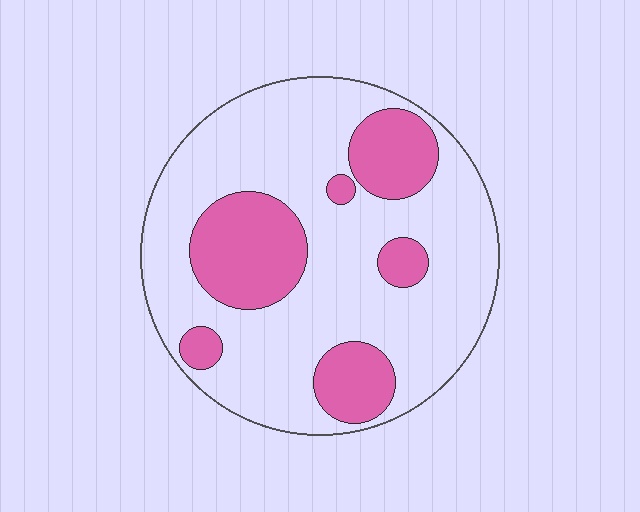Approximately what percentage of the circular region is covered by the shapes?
Approximately 25%.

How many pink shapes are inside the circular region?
6.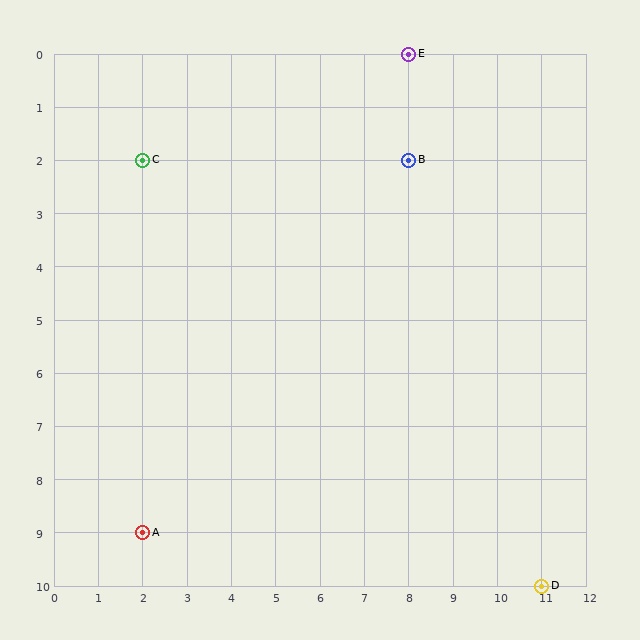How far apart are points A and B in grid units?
Points A and B are 6 columns and 7 rows apart (about 9.2 grid units diagonally).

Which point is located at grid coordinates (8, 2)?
Point B is at (8, 2).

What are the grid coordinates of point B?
Point B is at grid coordinates (8, 2).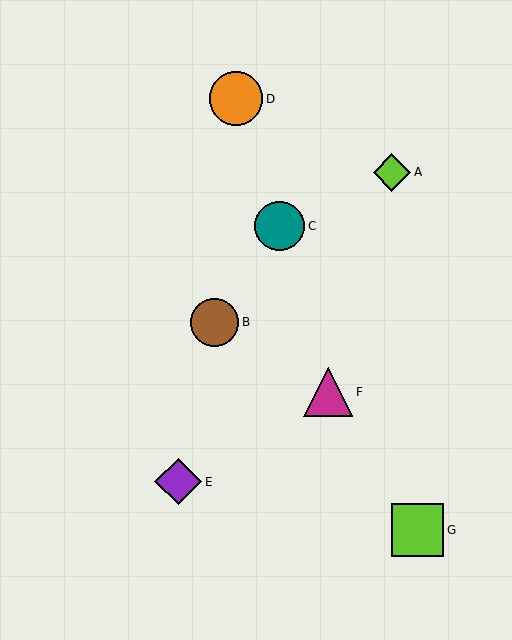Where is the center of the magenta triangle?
The center of the magenta triangle is at (328, 392).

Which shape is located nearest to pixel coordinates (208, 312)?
The brown circle (labeled B) at (215, 322) is nearest to that location.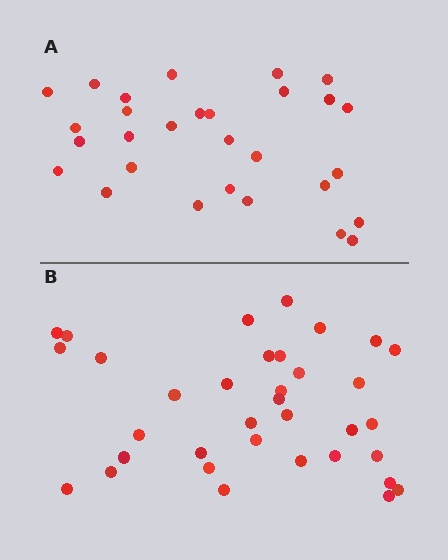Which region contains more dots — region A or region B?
Region B (the bottom region) has more dots.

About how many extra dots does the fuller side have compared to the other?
Region B has about 6 more dots than region A.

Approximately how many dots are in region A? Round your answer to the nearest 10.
About 30 dots. (The exact count is 29, which rounds to 30.)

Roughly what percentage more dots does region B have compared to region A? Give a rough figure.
About 20% more.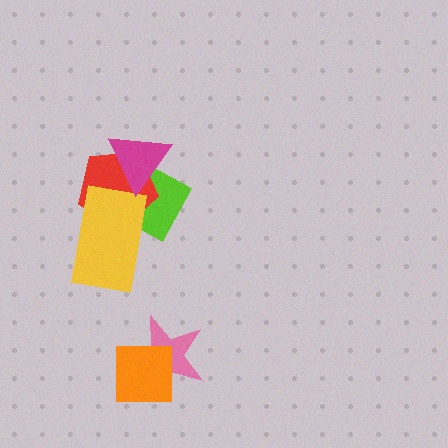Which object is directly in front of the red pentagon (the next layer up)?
The yellow rectangle is directly in front of the red pentagon.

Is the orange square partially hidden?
No, no other shape covers it.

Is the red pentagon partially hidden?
Yes, it is partially covered by another shape.